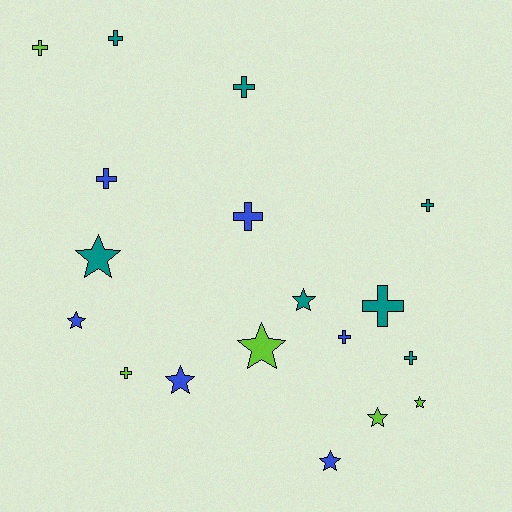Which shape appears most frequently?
Cross, with 10 objects.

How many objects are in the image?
There are 18 objects.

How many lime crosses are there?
There are 2 lime crosses.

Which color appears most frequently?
Teal, with 7 objects.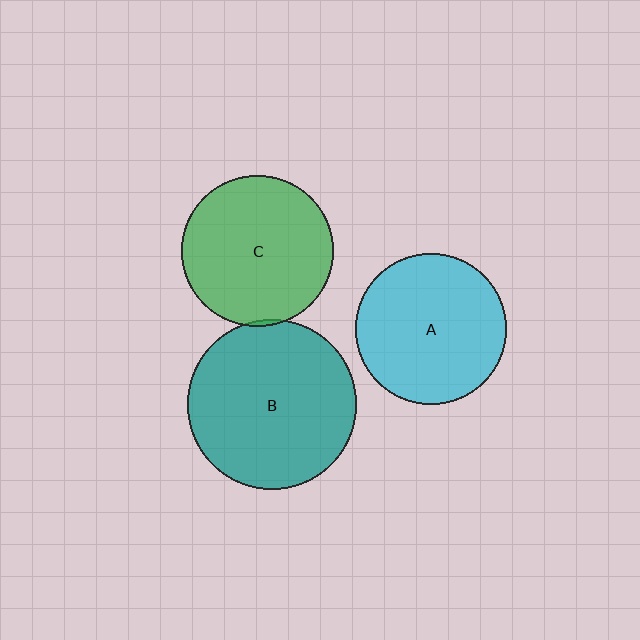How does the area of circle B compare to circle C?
Approximately 1.3 times.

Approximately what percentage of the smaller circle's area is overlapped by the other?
Approximately 5%.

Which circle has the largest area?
Circle B (teal).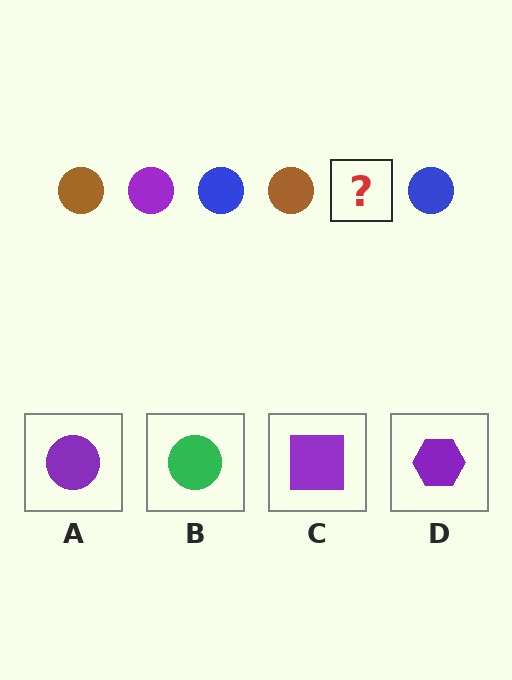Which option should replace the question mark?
Option A.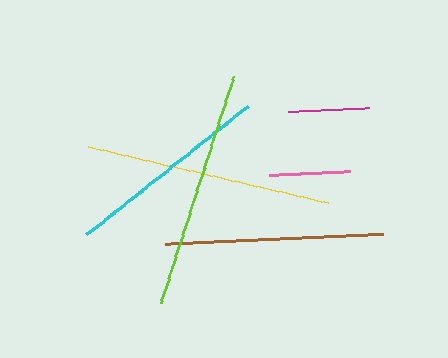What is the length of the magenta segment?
The magenta segment is approximately 81 pixels long.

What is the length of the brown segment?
The brown segment is approximately 218 pixels long.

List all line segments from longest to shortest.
From longest to shortest: yellow, lime, brown, cyan, magenta, pink.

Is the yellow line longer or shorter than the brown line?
The yellow line is longer than the brown line.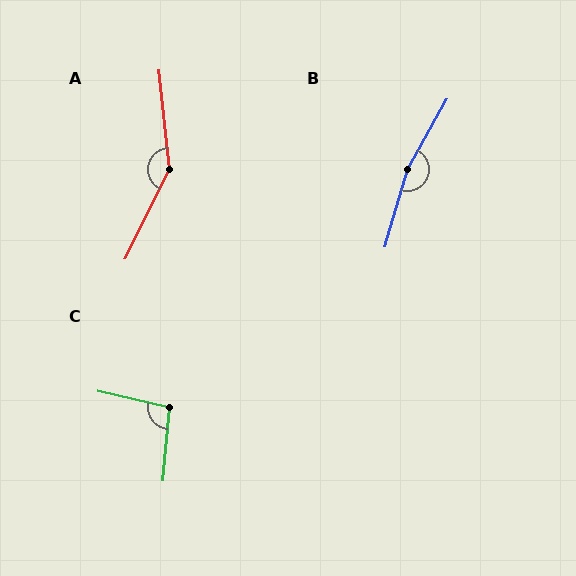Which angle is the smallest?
C, at approximately 97 degrees.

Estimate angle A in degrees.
Approximately 148 degrees.